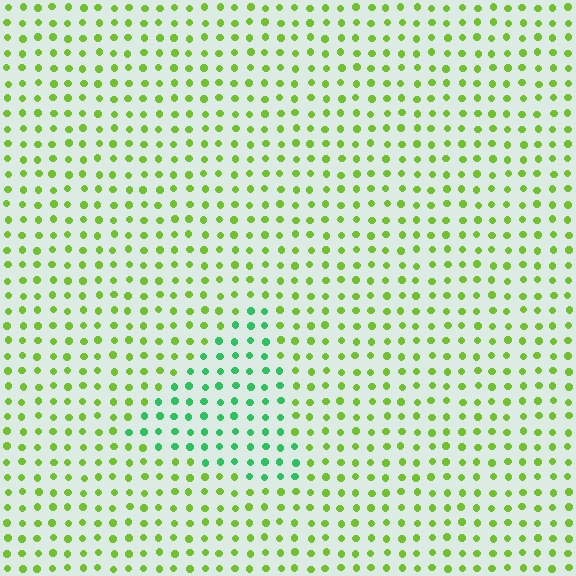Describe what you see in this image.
The image is filled with small lime elements in a uniform arrangement. A triangle-shaped region is visible where the elements are tinted to a slightly different hue, forming a subtle color boundary.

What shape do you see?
I see a triangle.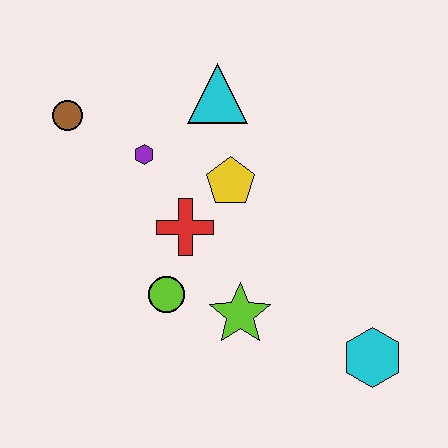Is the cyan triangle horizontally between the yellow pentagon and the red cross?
Yes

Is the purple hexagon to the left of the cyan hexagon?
Yes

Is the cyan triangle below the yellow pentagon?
No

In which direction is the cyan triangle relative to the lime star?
The cyan triangle is above the lime star.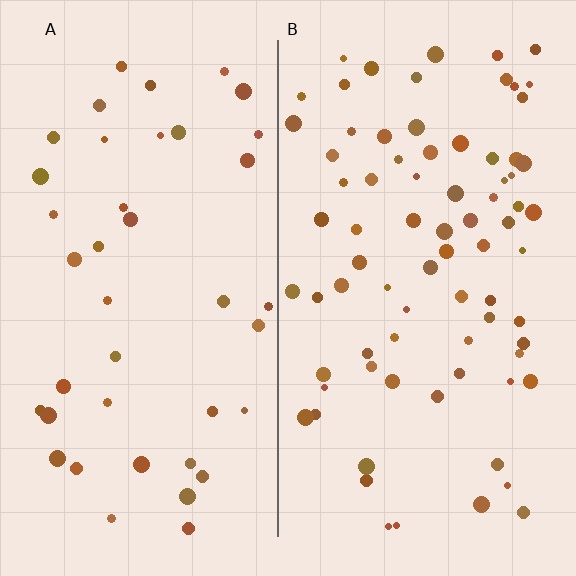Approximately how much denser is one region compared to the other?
Approximately 1.9× — region B over region A.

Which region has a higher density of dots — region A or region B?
B (the right).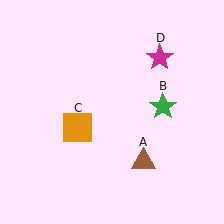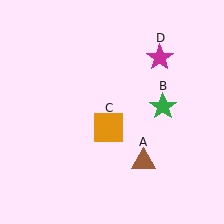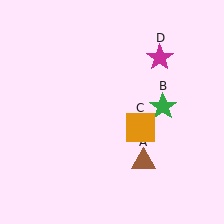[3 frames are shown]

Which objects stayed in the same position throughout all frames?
Brown triangle (object A) and green star (object B) and magenta star (object D) remained stationary.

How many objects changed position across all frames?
1 object changed position: orange square (object C).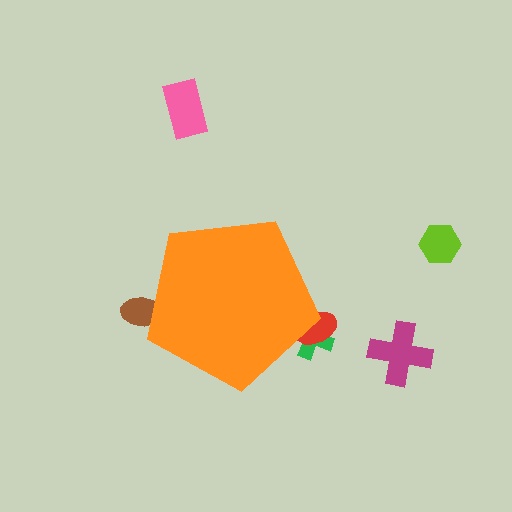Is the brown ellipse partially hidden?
Yes, the brown ellipse is partially hidden behind the orange pentagon.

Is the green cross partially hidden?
Yes, the green cross is partially hidden behind the orange pentagon.